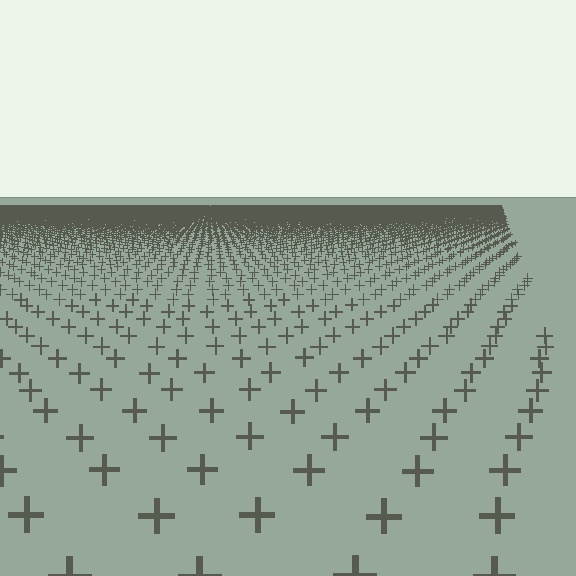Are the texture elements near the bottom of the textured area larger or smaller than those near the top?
Larger. Near the bottom, elements are closer to the viewer and appear at a bigger on-screen size.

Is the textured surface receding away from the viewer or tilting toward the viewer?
The surface is receding away from the viewer. Texture elements get smaller and denser toward the top.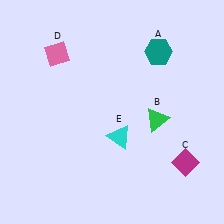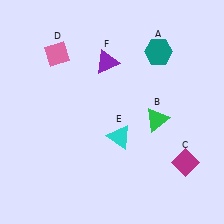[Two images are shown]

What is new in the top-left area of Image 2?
A purple triangle (F) was added in the top-left area of Image 2.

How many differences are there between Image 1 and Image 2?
There is 1 difference between the two images.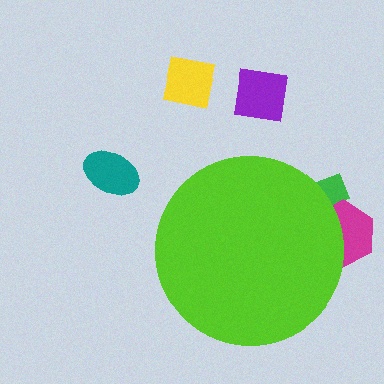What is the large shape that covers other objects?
A lime circle.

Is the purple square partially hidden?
No, the purple square is fully visible.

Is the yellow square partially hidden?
No, the yellow square is fully visible.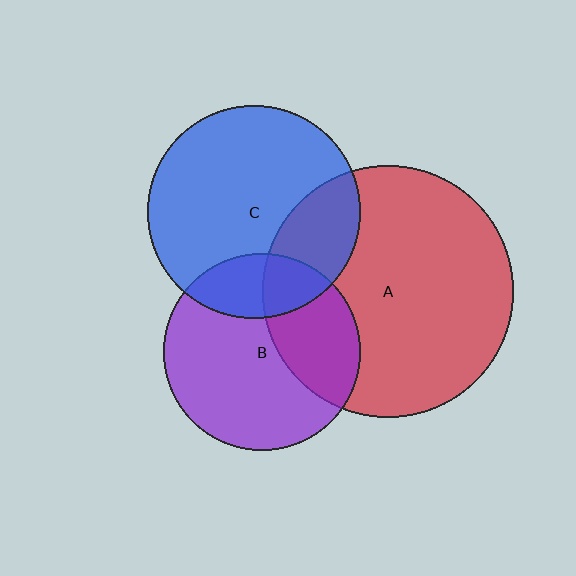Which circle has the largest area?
Circle A (red).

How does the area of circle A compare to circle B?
Approximately 1.6 times.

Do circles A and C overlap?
Yes.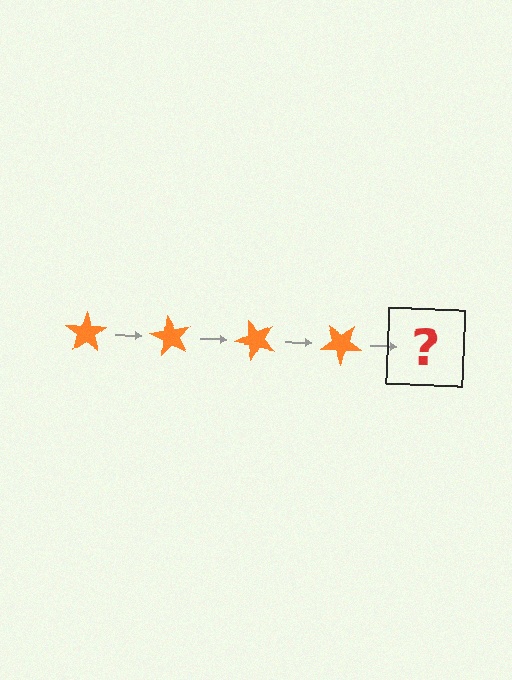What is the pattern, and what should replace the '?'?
The pattern is that the star rotates 60 degrees each step. The '?' should be an orange star rotated 240 degrees.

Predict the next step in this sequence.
The next step is an orange star rotated 240 degrees.